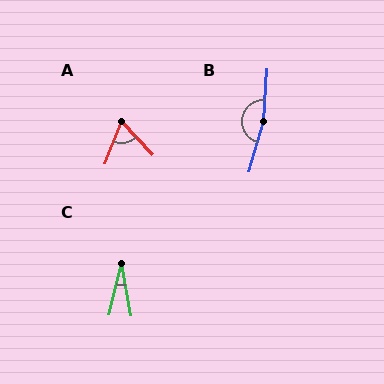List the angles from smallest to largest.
C (24°), A (65°), B (168°).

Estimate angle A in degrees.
Approximately 65 degrees.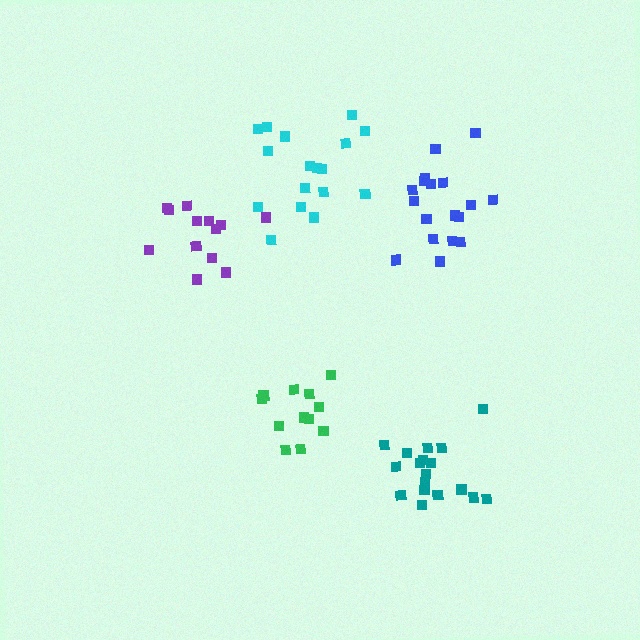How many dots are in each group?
Group 1: 18 dots, Group 2: 18 dots, Group 3: 13 dots, Group 4: 18 dots, Group 5: 12 dots (79 total).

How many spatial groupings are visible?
There are 5 spatial groupings.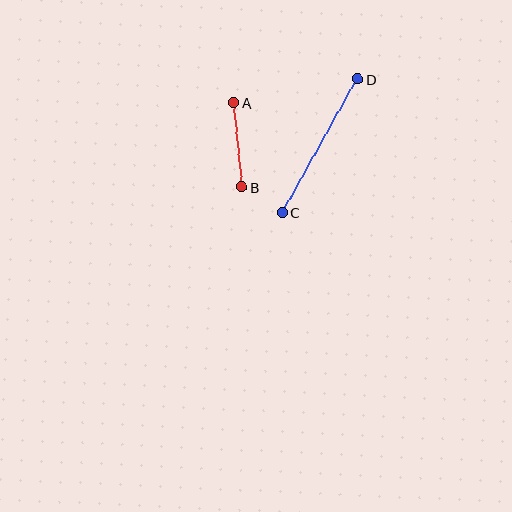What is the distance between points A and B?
The distance is approximately 85 pixels.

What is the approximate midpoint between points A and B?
The midpoint is at approximately (238, 145) pixels.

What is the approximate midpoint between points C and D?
The midpoint is at approximately (320, 146) pixels.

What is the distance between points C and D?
The distance is approximately 153 pixels.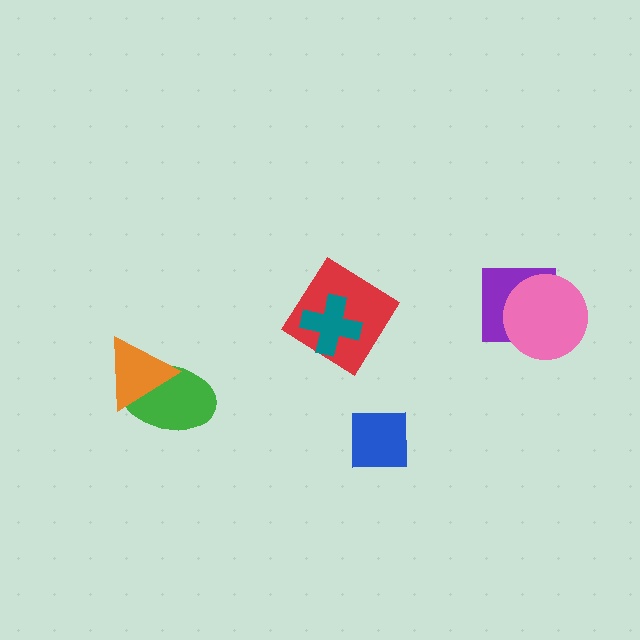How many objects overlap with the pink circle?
1 object overlaps with the pink circle.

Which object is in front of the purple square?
The pink circle is in front of the purple square.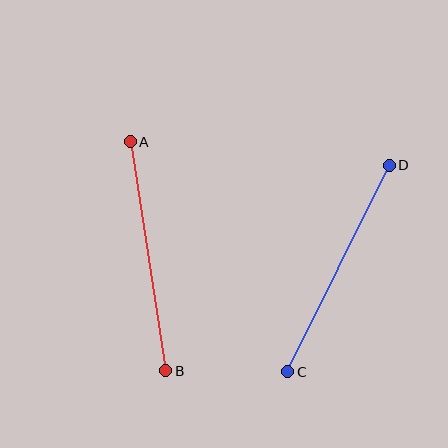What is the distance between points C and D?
The distance is approximately 230 pixels.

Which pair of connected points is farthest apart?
Points A and B are farthest apart.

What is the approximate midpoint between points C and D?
The midpoint is at approximately (338, 269) pixels.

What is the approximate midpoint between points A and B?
The midpoint is at approximately (148, 256) pixels.